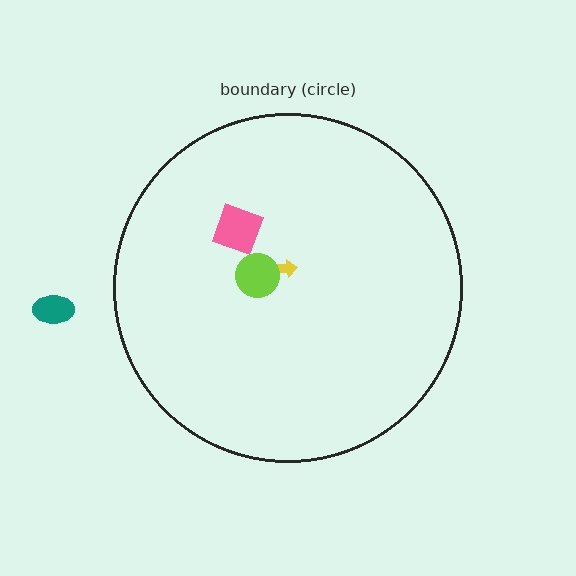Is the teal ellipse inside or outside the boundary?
Outside.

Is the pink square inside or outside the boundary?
Inside.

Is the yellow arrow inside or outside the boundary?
Inside.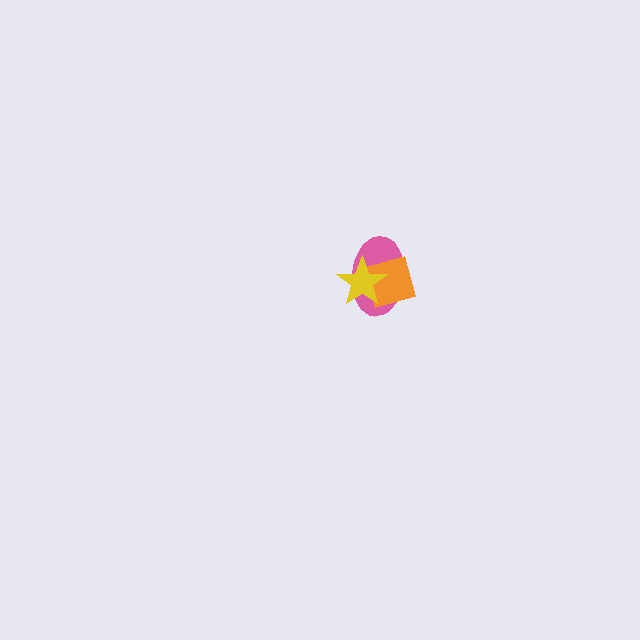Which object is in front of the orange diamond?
The yellow star is in front of the orange diamond.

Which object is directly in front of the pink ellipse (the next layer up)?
The orange diamond is directly in front of the pink ellipse.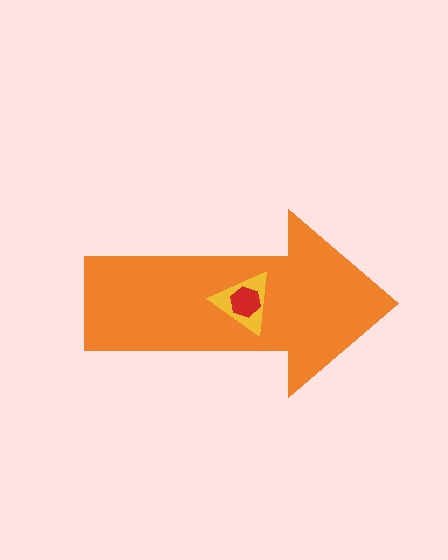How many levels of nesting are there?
3.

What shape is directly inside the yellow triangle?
The red hexagon.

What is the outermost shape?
The orange arrow.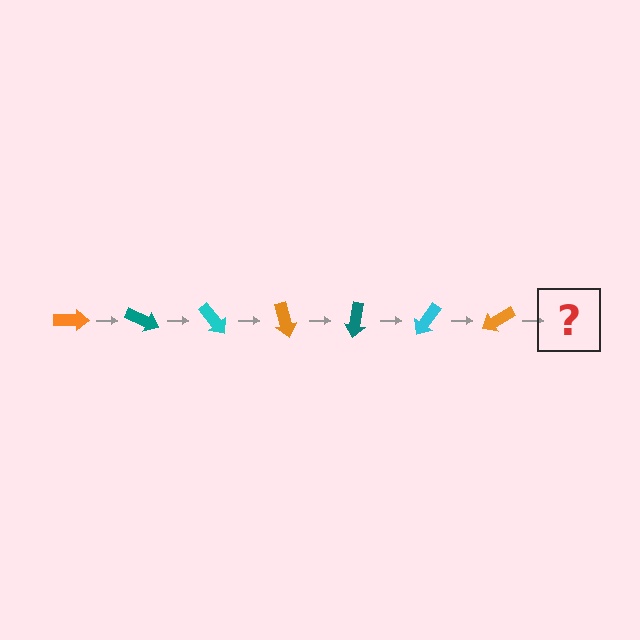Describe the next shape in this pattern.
It should be a teal arrow, rotated 175 degrees from the start.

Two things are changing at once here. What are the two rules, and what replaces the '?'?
The two rules are that it rotates 25 degrees each step and the color cycles through orange, teal, and cyan. The '?' should be a teal arrow, rotated 175 degrees from the start.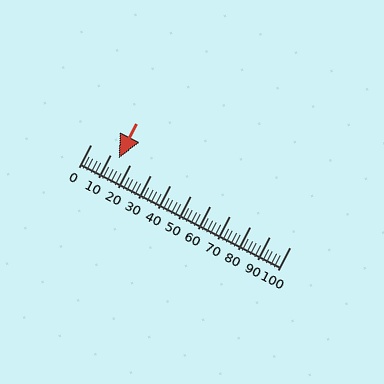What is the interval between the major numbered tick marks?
The major tick marks are spaced 10 units apart.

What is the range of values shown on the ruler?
The ruler shows values from 0 to 100.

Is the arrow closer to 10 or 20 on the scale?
The arrow is closer to 10.